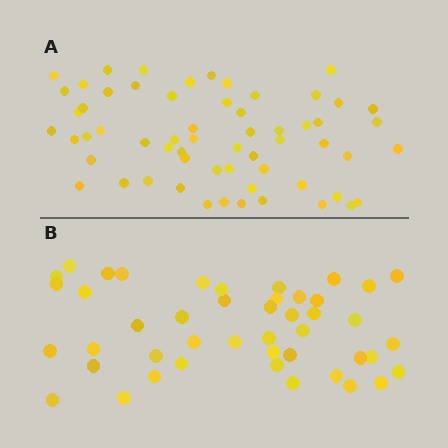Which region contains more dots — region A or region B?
Region A (the top region) has more dots.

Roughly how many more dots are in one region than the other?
Region A has approximately 15 more dots than region B.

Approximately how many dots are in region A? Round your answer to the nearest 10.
About 60 dots.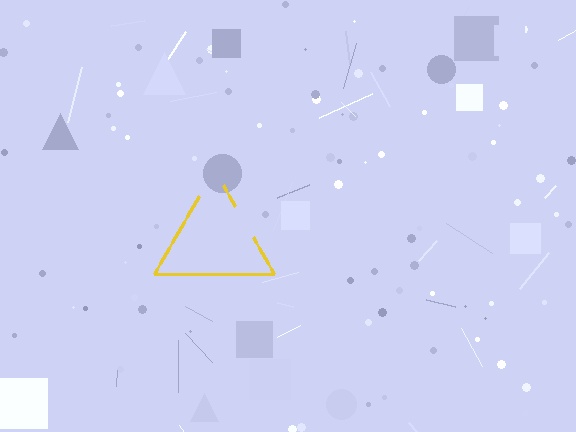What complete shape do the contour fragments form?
The contour fragments form a triangle.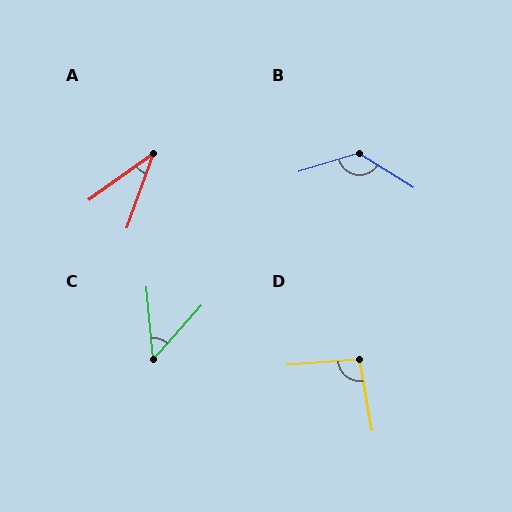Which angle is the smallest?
A, at approximately 34 degrees.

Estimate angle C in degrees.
Approximately 47 degrees.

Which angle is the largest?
B, at approximately 131 degrees.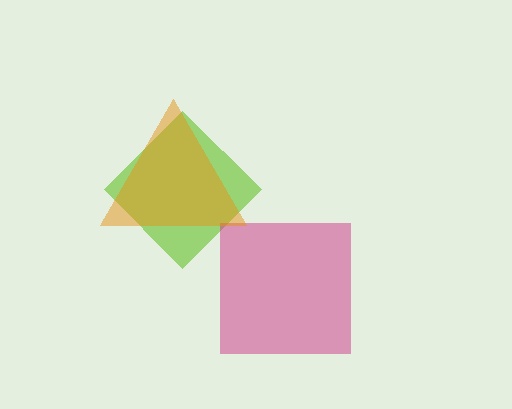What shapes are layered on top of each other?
The layered shapes are: a lime diamond, a magenta square, an orange triangle.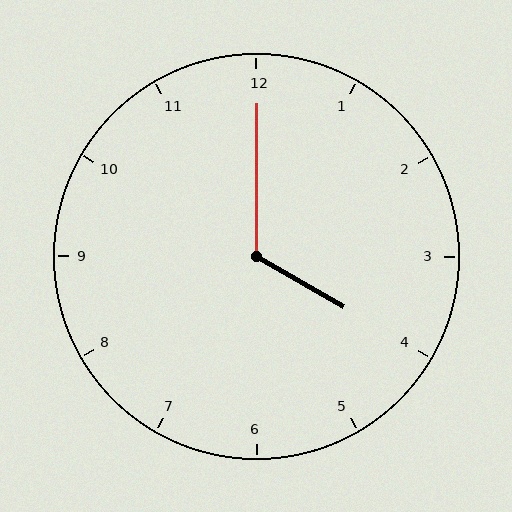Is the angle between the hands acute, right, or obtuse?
It is obtuse.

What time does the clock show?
4:00.